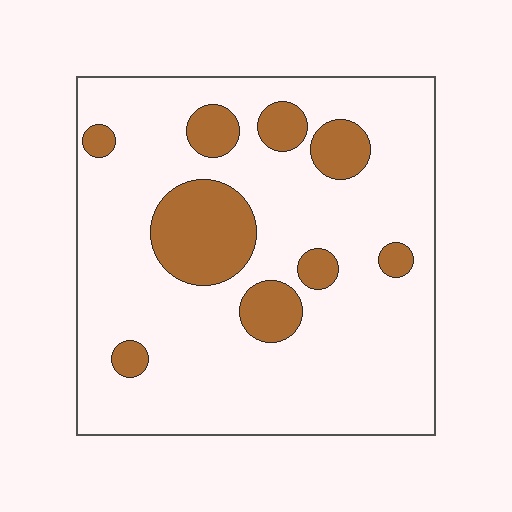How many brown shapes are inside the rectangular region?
9.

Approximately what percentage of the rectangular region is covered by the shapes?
Approximately 20%.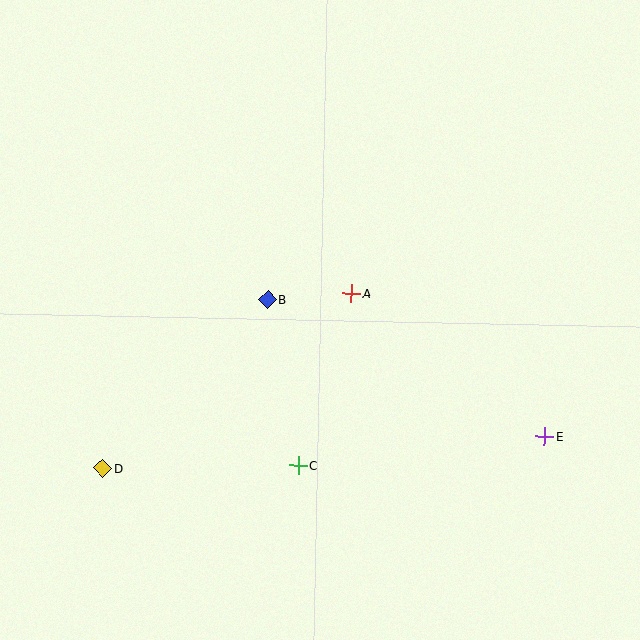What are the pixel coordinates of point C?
Point C is at (298, 465).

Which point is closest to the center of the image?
Point A at (351, 293) is closest to the center.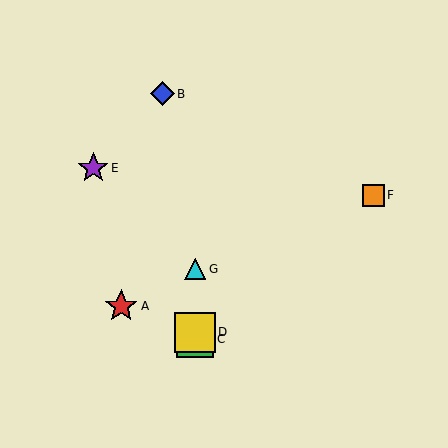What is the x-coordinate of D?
Object D is at x≈195.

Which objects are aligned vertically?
Objects C, D, G are aligned vertically.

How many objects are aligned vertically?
3 objects (C, D, G) are aligned vertically.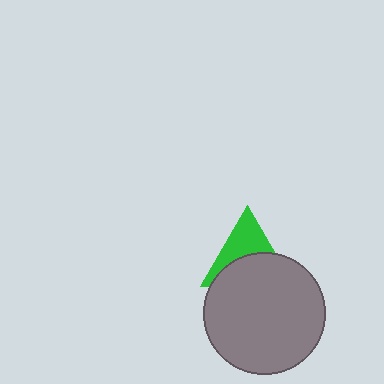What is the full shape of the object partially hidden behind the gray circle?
The partially hidden object is a green triangle.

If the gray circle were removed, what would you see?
You would see the complete green triangle.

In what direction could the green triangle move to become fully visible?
The green triangle could move up. That would shift it out from behind the gray circle entirely.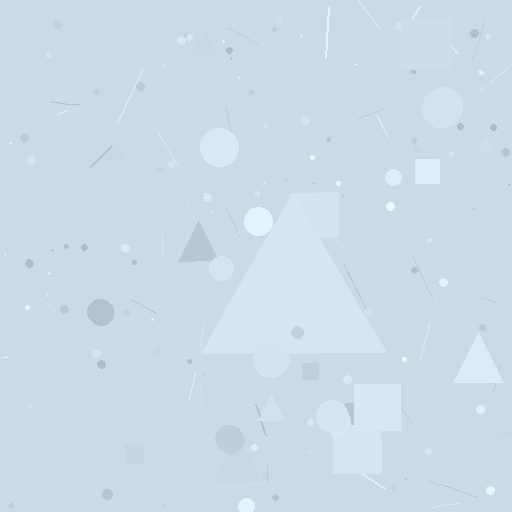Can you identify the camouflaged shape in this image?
The camouflaged shape is a triangle.